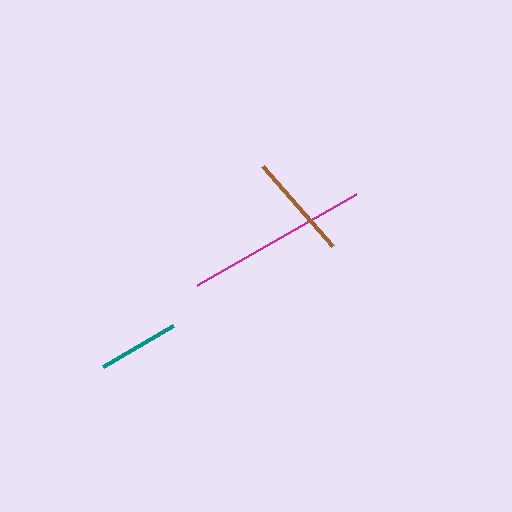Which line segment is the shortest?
The teal line is the shortest at approximately 82 pixels.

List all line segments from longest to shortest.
From longest to shortest: magenta, brown, teal.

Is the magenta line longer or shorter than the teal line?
The magenta line is longer than the teal line.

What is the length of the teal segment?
The teal segment is approximately 82 pixels long.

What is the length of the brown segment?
The brown segment is approximately 106 pixels long.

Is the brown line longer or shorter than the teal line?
The brown line is longer than the teal line.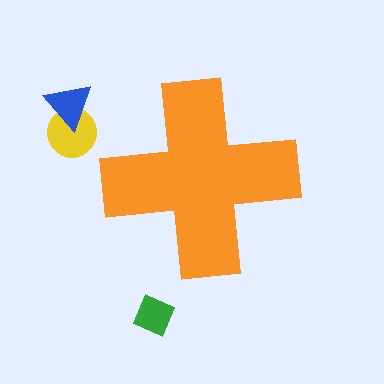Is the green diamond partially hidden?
No, the green diamond is fully visible.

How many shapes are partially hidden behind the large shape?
0 shapes are partially hidden.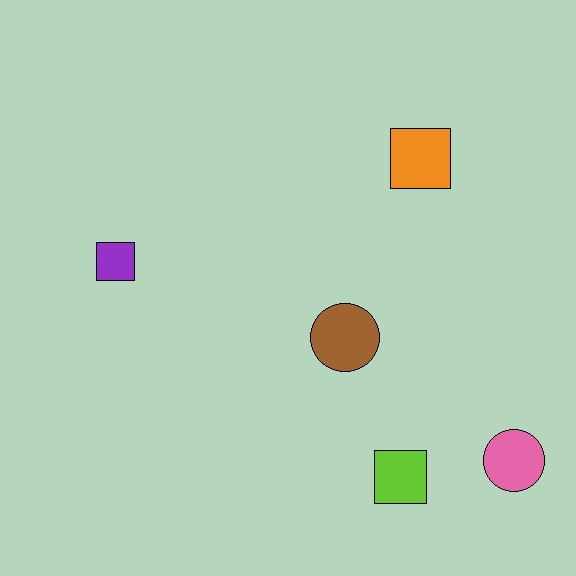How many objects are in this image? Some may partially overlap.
There are 5 objects.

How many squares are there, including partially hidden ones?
There are 3 squares.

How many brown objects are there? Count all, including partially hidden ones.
There is 1 brown object.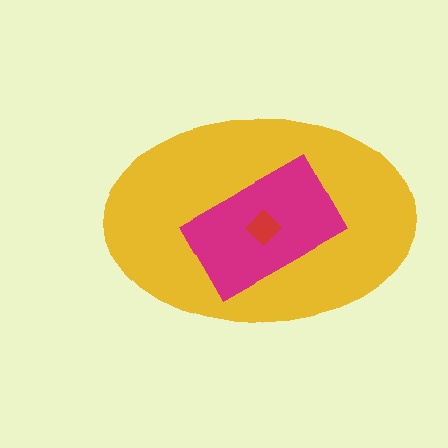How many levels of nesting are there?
3.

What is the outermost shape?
The yellow ellipse.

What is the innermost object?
The red diamond.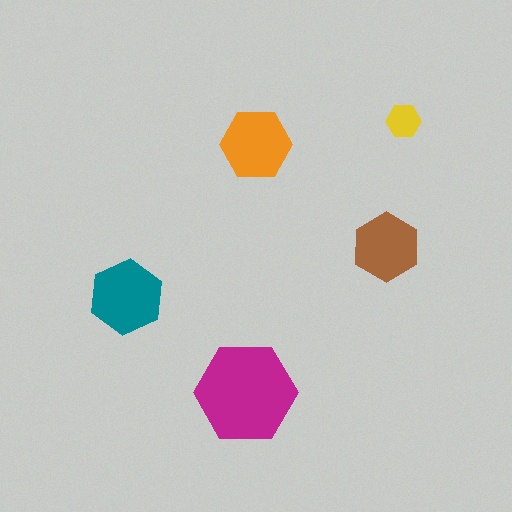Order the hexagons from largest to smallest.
the magenta one, the teal one, the orange one, the brown one, the yellow one.